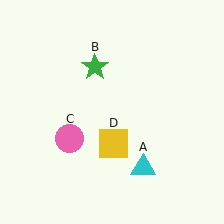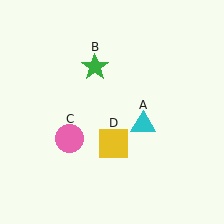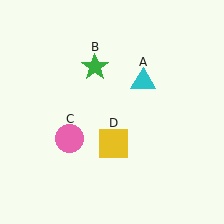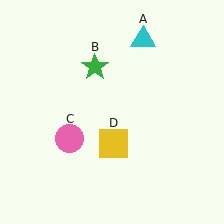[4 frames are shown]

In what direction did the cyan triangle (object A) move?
The cyan triangle (object A) moved up.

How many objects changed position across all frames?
1 object changed position: cyan triangle (object A).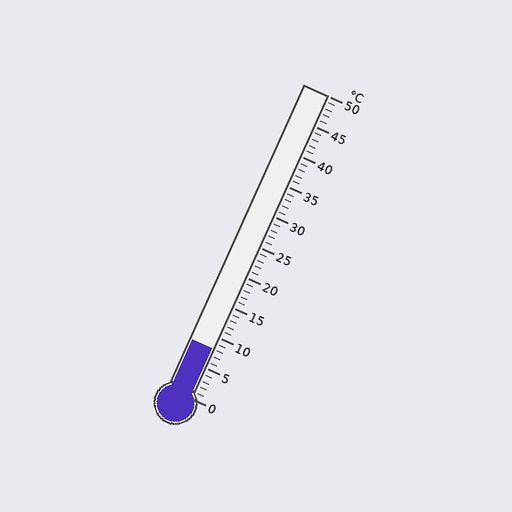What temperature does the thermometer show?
The thermometer shows approximately 8°C.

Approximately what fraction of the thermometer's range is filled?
The thermometer is filled to approximately 15% of its range.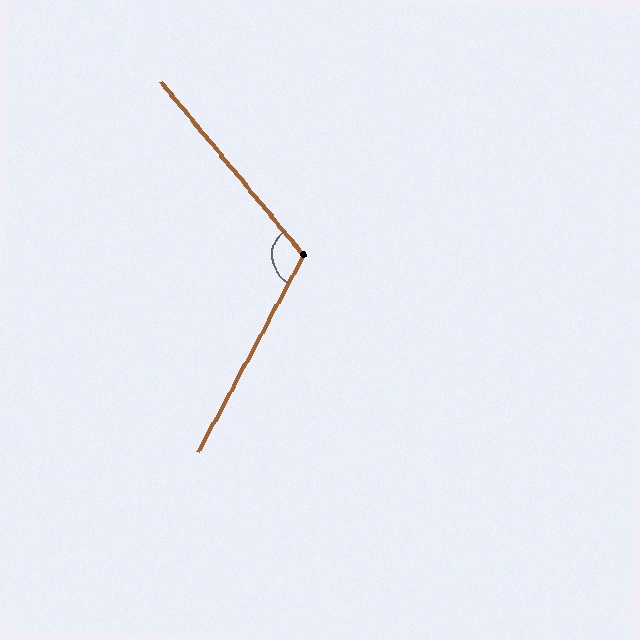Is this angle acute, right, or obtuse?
It is obtuse.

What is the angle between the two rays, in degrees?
Approximately 112 degrees.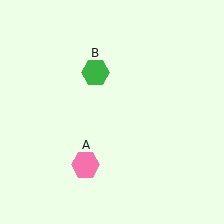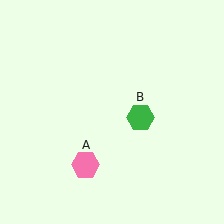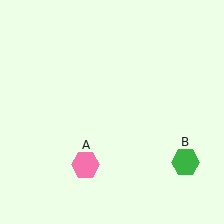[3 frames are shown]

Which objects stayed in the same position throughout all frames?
Pink hexagon (object A) remained stationary.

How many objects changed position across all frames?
1 object changed position: green hexagon (object B).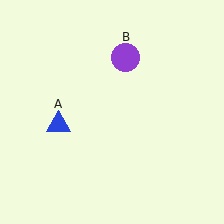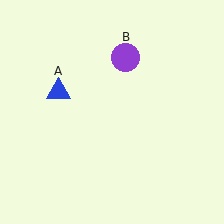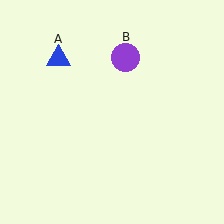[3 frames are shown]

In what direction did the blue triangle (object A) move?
The blue triangle (object A) moved up.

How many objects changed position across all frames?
1 object changed position: blue triangle (object A).